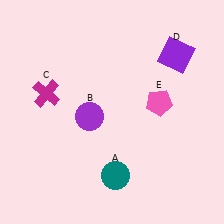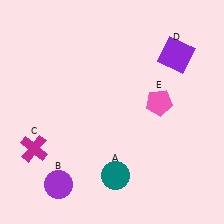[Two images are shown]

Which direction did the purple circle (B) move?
The purple circle (B) moved down.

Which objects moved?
The objects that moved are: the purple circle (B), the magenta cross (C).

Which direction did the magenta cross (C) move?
The magenta cross (C) moved down.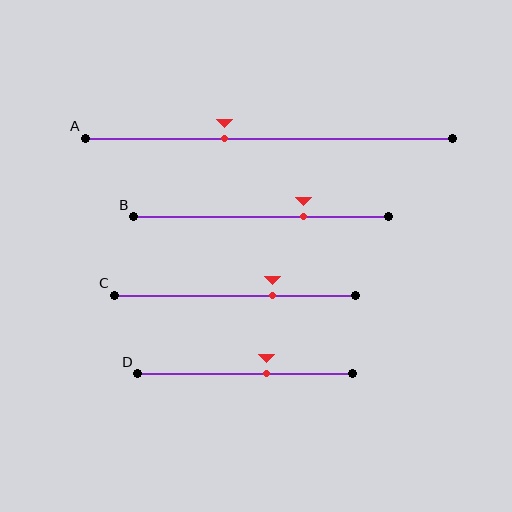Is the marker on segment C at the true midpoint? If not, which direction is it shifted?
No, the marker on segment C is shifted to the right by about 16% of the segment length.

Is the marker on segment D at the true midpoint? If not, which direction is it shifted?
No, the marker on segment D is shifted to the right by about 10% of the segment length.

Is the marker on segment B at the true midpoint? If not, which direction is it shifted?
No, the marker on segment B is shifted to the right by about 17% of the segment length.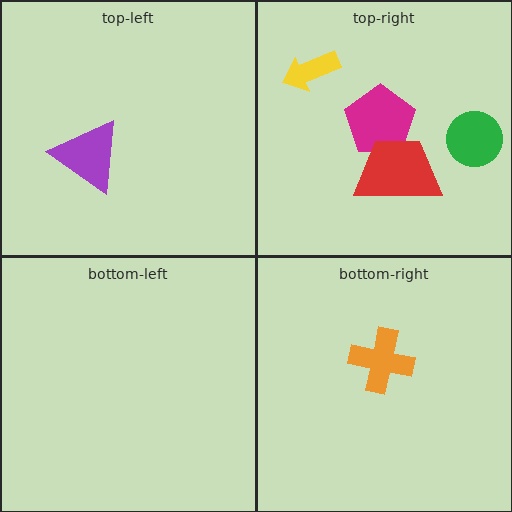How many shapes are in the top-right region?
4.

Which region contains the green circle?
The top-right region.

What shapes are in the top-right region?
The magenta pentagon, the red trapezoid, the yellow arrow, the green circle.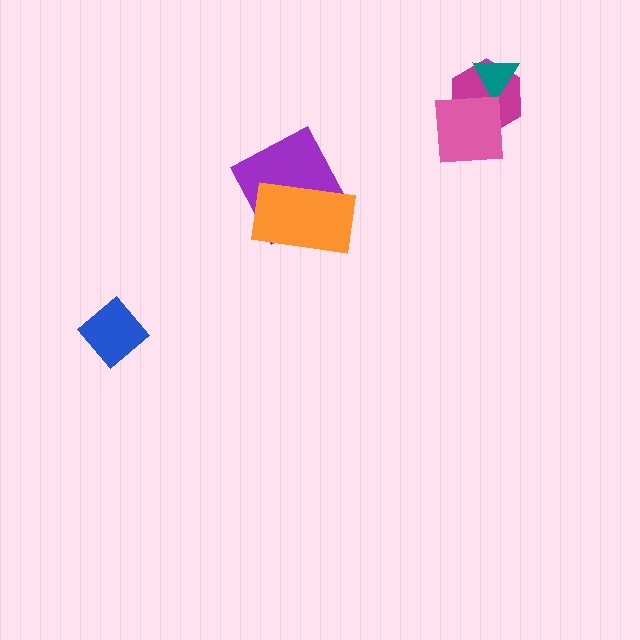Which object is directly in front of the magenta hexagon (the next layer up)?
The teal triangle is directly in front of the magenta hexagon.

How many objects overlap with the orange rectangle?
1 object overlaps with the orange rectangle.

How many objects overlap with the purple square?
1 object overlaps with the purple square.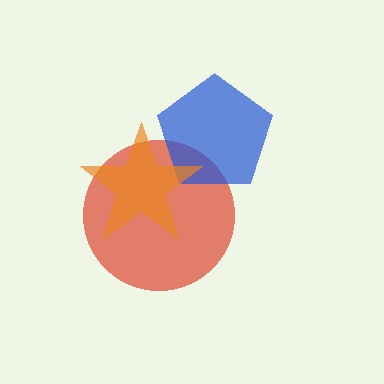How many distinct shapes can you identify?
There are 3 distinct shapes: a red circle, a blue pentagon, an orange star.